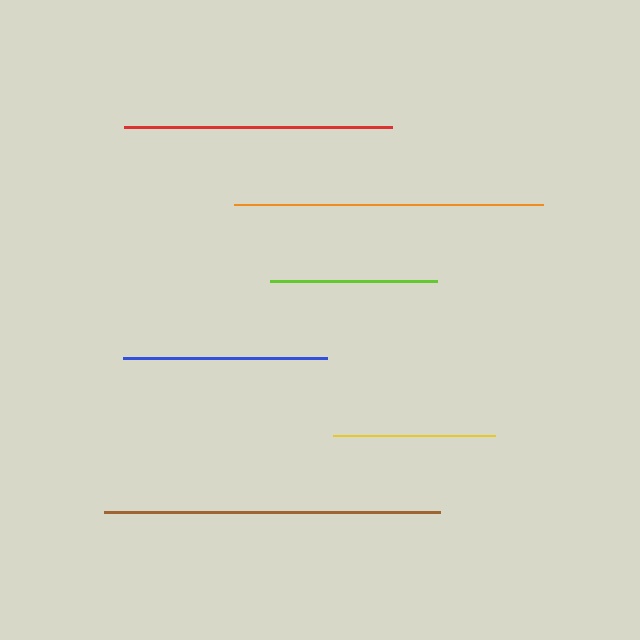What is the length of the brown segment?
The brown segment is approximately 337 pixels long.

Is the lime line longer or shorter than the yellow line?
The lime line is longer than the yellow line.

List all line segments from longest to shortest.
From longest to shortest: brown, orange, red, blue, lime, yellow.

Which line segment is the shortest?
The yellow line is the shortest at approximately 162 pixels.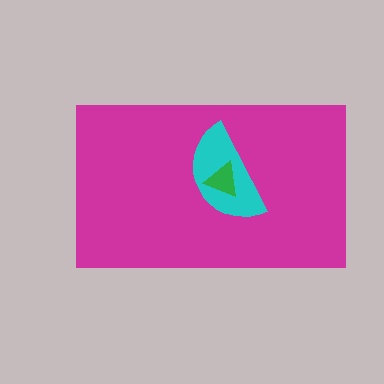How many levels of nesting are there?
3.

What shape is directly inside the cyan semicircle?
The green triangle.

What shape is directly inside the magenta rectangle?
The cyan semicircle.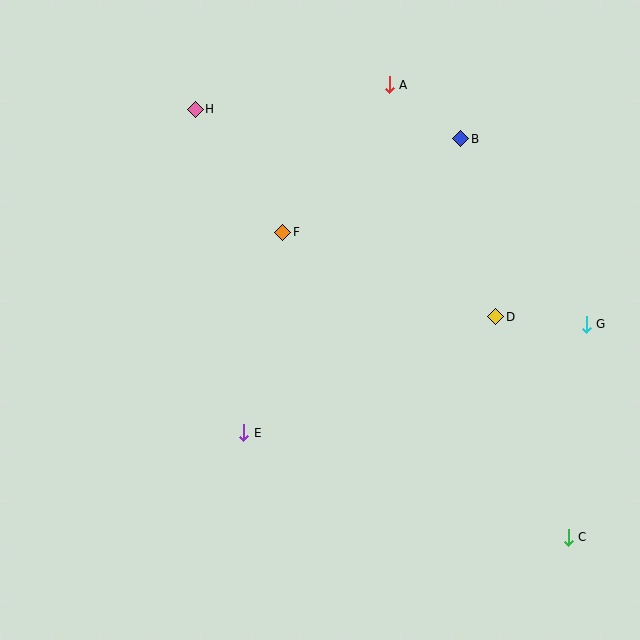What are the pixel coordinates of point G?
Point G is at (586, 324).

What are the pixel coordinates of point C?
Point C is at (568, 537).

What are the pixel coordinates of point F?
Point F is at (283, 232).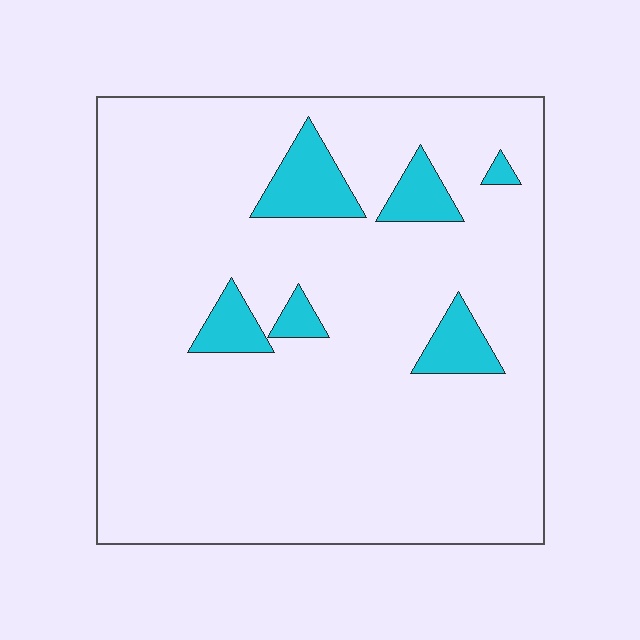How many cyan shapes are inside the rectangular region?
6.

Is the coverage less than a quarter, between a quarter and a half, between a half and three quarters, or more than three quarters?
Less than a quarter.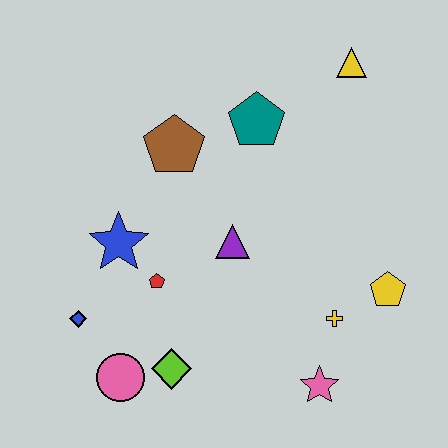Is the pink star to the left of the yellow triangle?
Yes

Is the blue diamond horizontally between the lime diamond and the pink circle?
No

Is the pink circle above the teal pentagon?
No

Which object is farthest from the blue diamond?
The yellow triangle is farthest from the blue diamond.